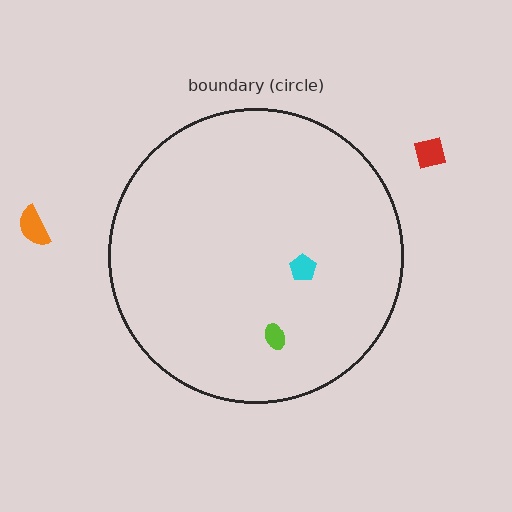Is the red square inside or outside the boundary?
Outside.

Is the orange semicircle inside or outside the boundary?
Outside.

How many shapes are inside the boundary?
2 inside, 2 outside.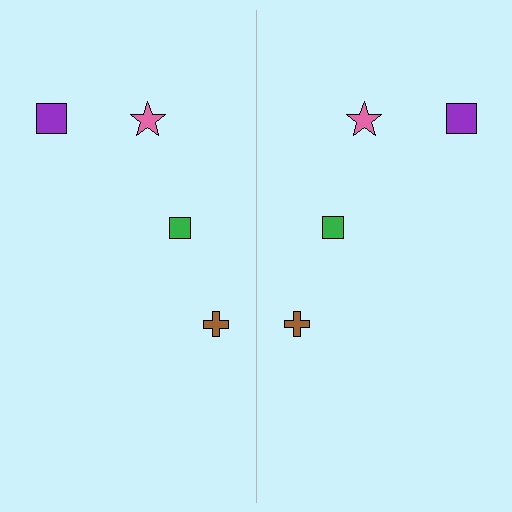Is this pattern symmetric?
Yes, this pattern has bilateral (reflection) symmetry.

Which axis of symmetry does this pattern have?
The pattern has a vertical axis of symmetry running through the center of the image.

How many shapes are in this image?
There are 8 shapes in this image.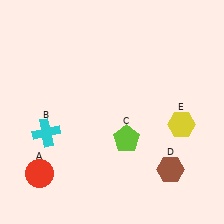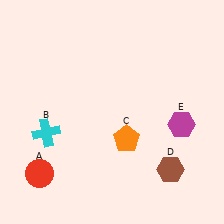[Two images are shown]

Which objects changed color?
C changed from lime to orange. E changed from yellow to magenta.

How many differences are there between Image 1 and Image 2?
There are 2 differences between the two images.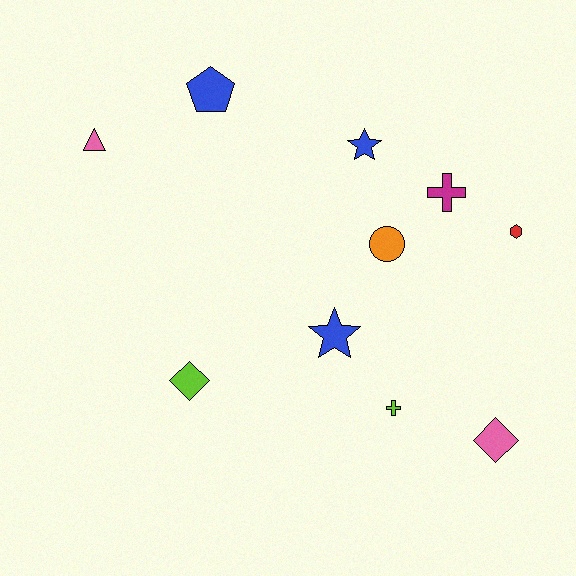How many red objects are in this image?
There is 1 red object.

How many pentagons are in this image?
There is 1 pentagon.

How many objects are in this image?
There are 10 objects.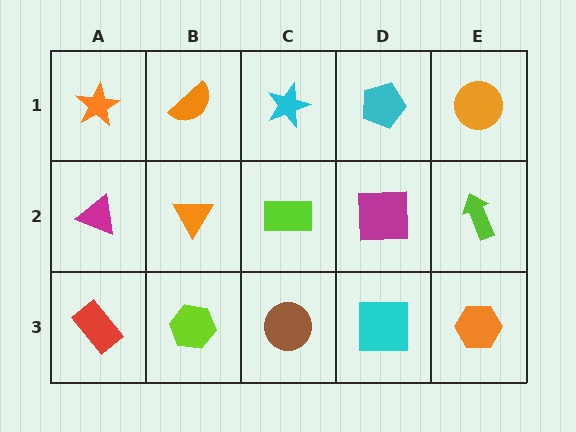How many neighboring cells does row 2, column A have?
3.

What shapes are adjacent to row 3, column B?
An orange triangle (row 2, column B), a red rectangle (row 3, column A), a brown circle (row 3, column C).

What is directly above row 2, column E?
An orange circle.